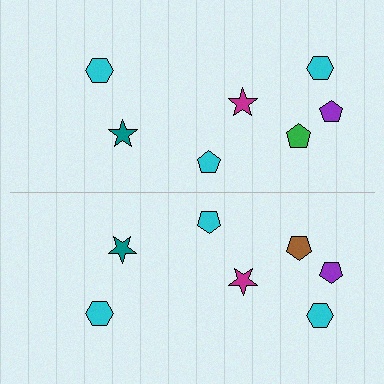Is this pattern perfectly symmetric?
No, the pattern is not perfectly symmetric. The brown pentagon on the bottom side breaks the symmetry — its mirror counterpart is green.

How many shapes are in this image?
There are 14 shapes in this image.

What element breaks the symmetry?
The brown pentagon on the bottom side breaks the symmetry — its mirror counterpart is green.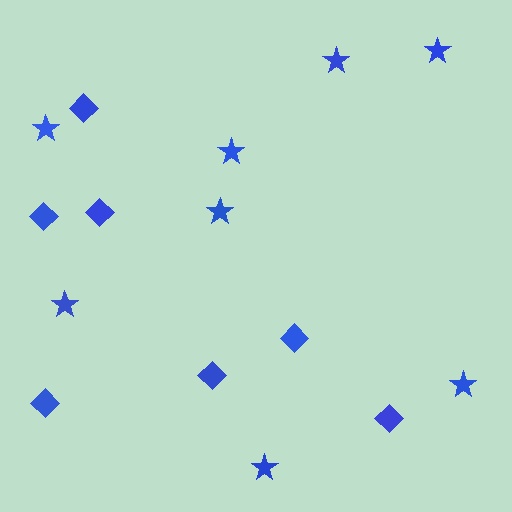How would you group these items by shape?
There are 2 groups: one group of stars (8) and one group of diamonds (7).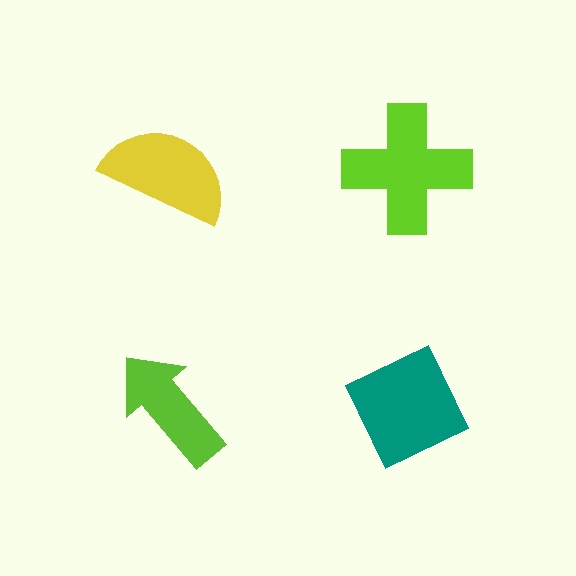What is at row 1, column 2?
A lime cross.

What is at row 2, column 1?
A lime arrow.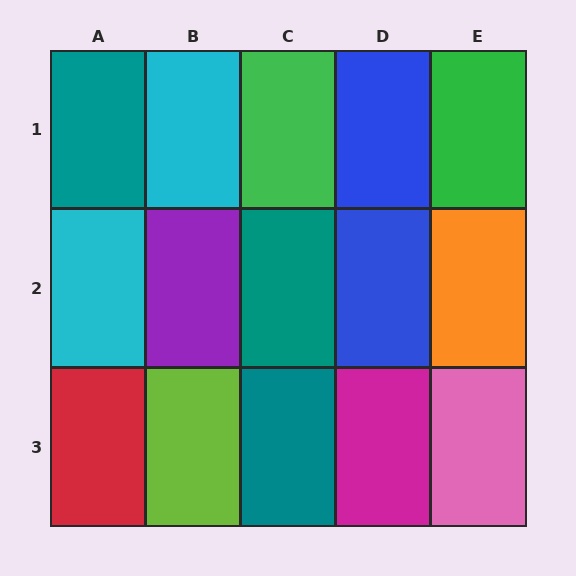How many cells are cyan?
2 cells are cyan.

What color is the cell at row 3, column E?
Pink.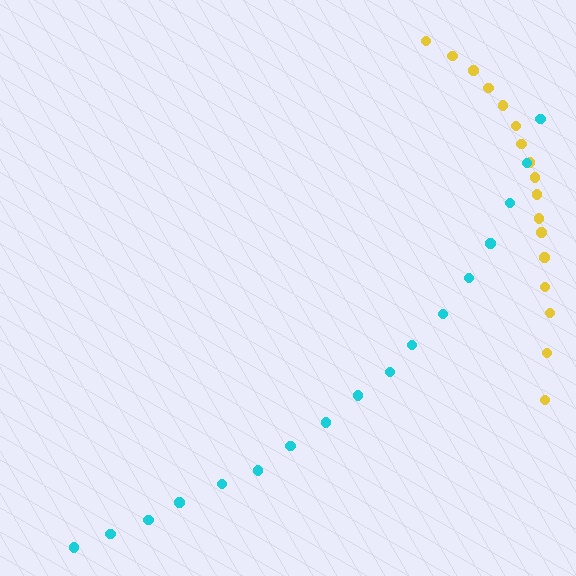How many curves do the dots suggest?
There are 2 distinct paths.